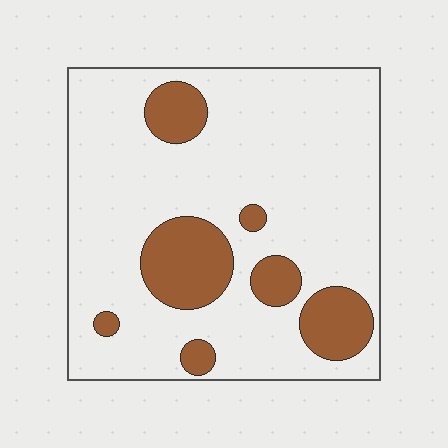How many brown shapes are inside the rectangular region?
7.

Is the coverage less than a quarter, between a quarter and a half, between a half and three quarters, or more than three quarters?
Less than a quarter.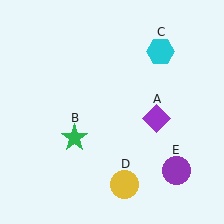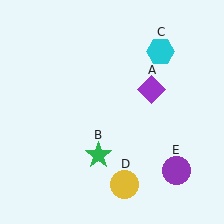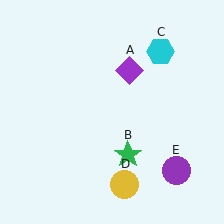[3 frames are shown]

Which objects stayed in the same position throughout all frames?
Cyan hexagon (object C) and yellow circle (object D) and purple circle (object E) remained stationary.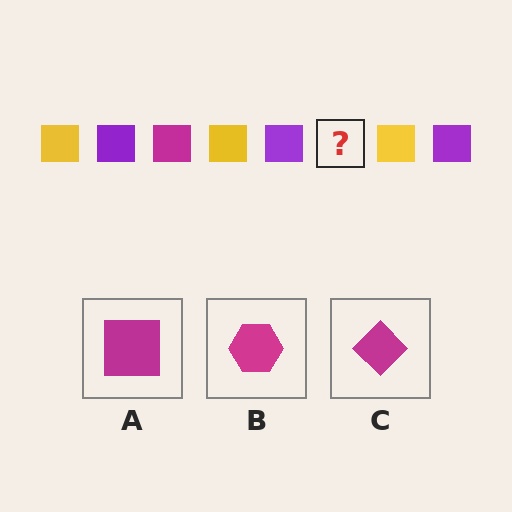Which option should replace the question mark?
Option A.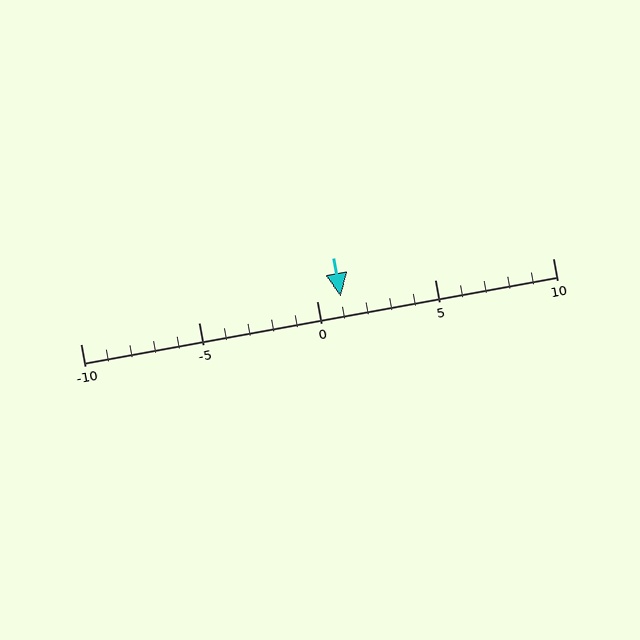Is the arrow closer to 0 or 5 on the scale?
The arrow is closer to 0.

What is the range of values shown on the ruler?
The ruler shows values from -10 to 10.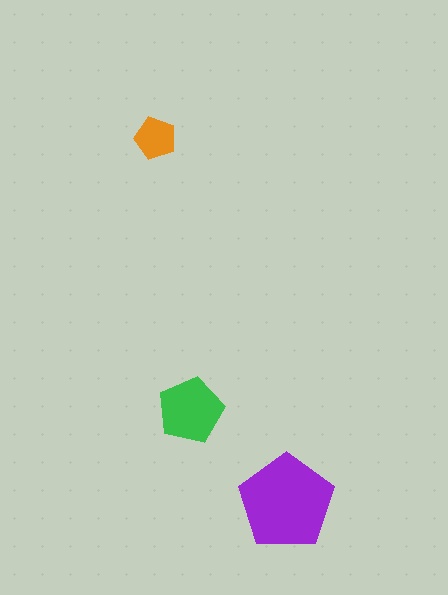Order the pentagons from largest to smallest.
the purple one, the green one, the orange one.